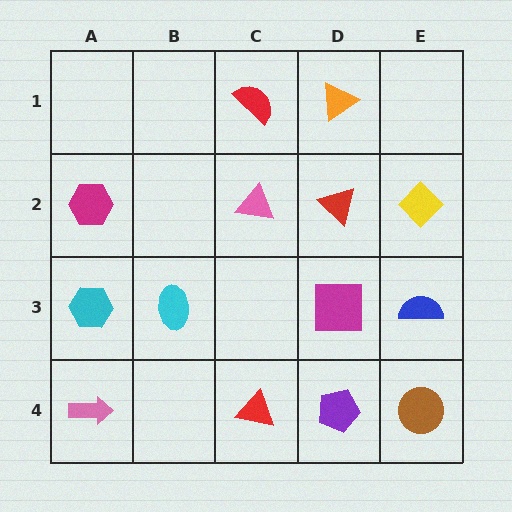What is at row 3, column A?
A cyan hexagon.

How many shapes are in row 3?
4 shapes.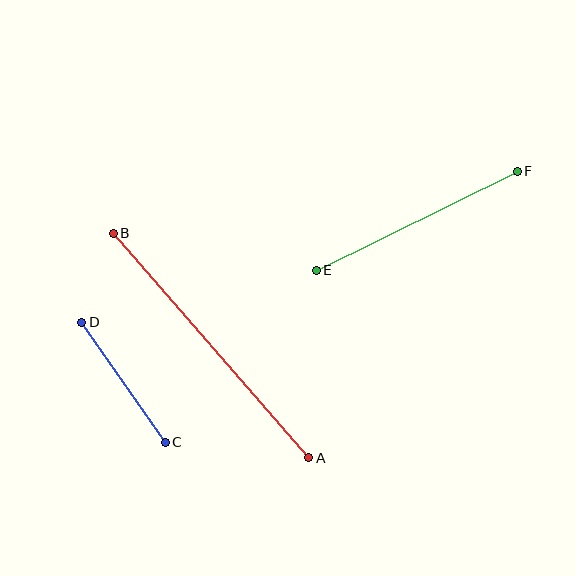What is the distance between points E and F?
The distance is approximately 224 pixels.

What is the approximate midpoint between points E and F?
The midpoint is at approximately (417, 221) pixels.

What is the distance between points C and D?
The distance is approximately 146 pixels.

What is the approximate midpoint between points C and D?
The midpoint is at approximately (123, 382) pixels.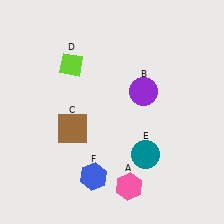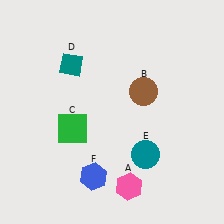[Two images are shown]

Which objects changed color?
B changed from purple to brown. C changed from brown to green. D changed from lime to teal.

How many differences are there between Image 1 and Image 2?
There are 3 differences between the two images.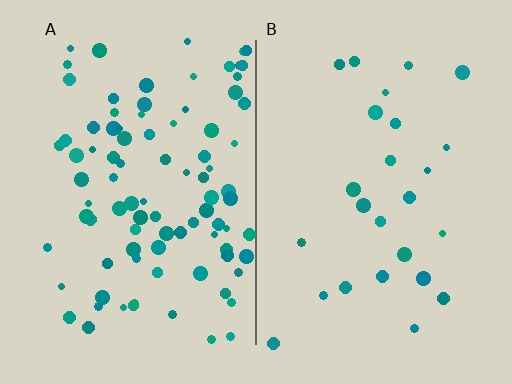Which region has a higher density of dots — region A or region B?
A (the left).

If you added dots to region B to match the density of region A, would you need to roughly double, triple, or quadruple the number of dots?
Approximately quadruple.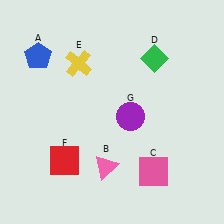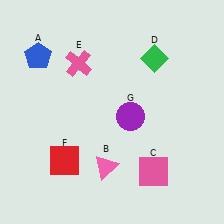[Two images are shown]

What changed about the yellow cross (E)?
In Image 1, E is yellow. In Image 2, it changed to pink.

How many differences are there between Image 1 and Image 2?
There is 1 difference between the two images.